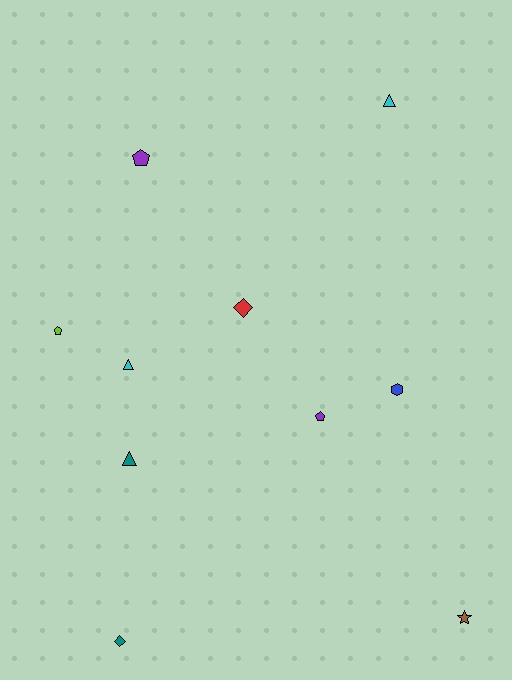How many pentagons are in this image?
There are 3 pentagons.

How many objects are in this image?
There are 10 objects.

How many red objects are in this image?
There is 1 red object.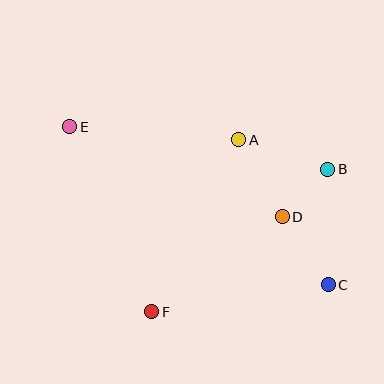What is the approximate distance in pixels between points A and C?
The distance between A and C is approximately 170 pixels.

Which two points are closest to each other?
Points B and D are closest to each other.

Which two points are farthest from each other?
Points C and E are farthest from each other.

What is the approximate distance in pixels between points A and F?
The distance between A and F is approximately 193 pixels.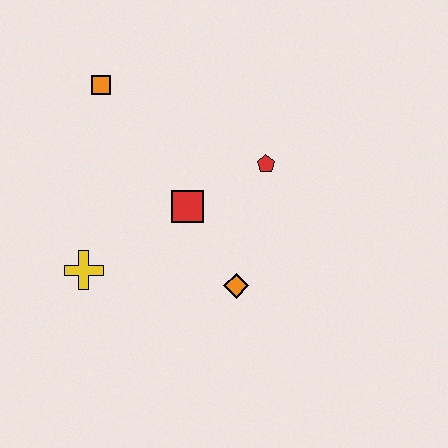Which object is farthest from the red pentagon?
The yellow cross is farthest from the red pentagon.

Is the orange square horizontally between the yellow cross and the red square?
Yes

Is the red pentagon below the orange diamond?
No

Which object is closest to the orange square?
The red square is closest to the orange square.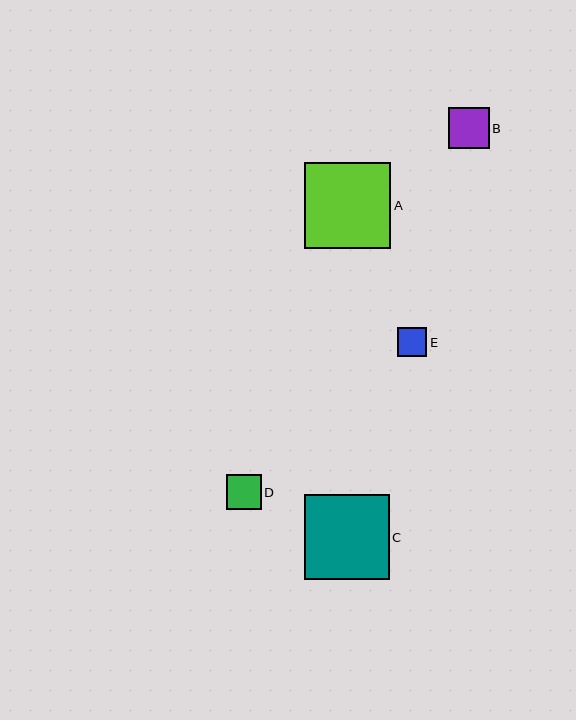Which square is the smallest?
Square E is the smallest with a size of approximately 29 pixels.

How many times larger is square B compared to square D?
Square B is approximately 1.2 times the size of square D.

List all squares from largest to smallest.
From largest to smallest: A, C, B, D, E.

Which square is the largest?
Square A is the largest with a size of approximately 86 pixels.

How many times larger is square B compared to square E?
Square B is approximately 1.4 times the size of square E.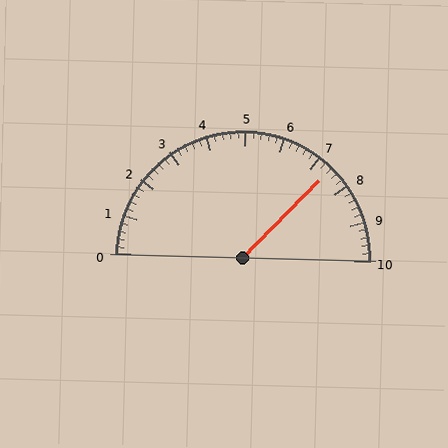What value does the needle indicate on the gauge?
The needle indicates approximately 7.4.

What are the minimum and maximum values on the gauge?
The gauge ranges from 0 to 10.